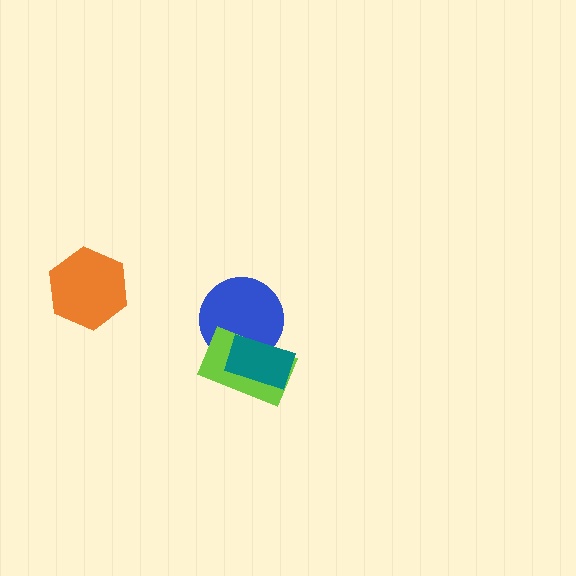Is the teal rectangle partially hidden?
No, no other shape covers it.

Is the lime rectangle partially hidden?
Yes, it is partially covered by another shape.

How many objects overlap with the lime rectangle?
2 objects overlap with the lime rectangle.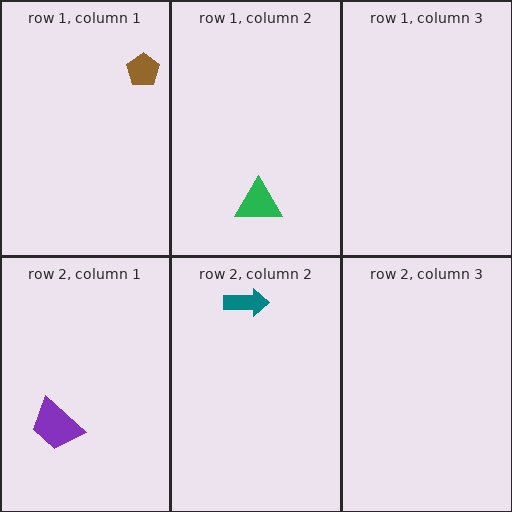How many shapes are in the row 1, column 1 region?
1.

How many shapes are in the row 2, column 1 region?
1.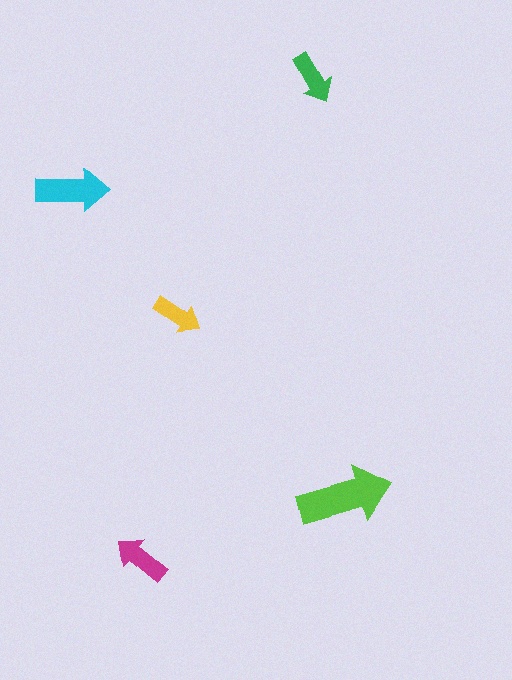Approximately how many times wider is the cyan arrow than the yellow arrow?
About 1.5 times wider.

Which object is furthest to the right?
The lime arrow is rightmost.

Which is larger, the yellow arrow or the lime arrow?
The lime one.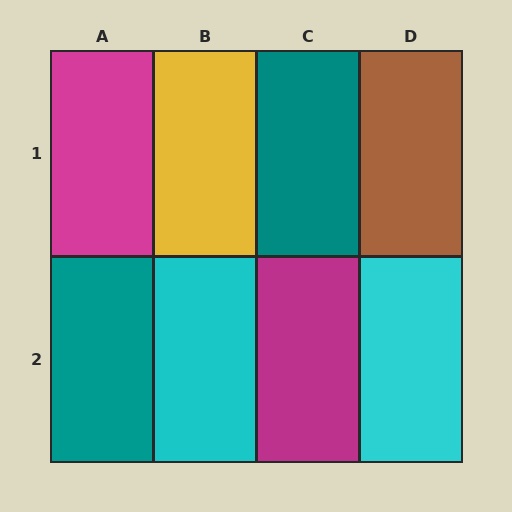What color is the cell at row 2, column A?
Teal.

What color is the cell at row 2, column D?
Cyan.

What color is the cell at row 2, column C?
Magenta.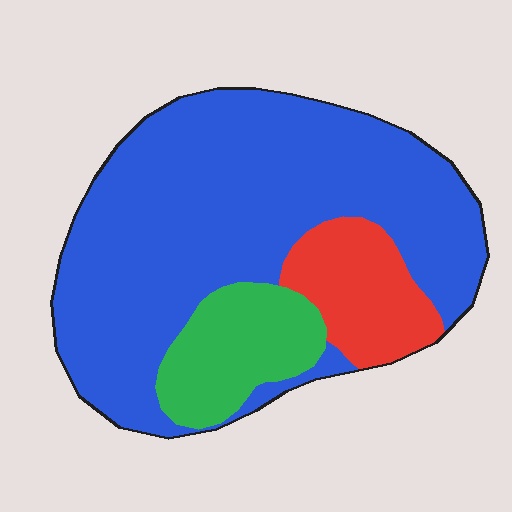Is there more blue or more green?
Blue.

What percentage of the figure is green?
Green covers roughly 15% of the figure.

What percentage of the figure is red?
Red covers 14% of the figure.